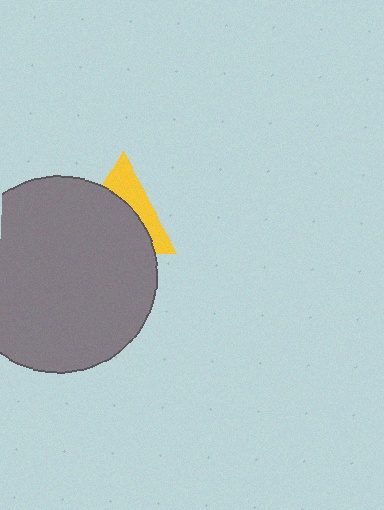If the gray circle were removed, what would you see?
You would see the complete yellow triangle.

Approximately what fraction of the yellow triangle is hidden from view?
Roughly 63% of the yellow triangle is hidden behind the gray circle.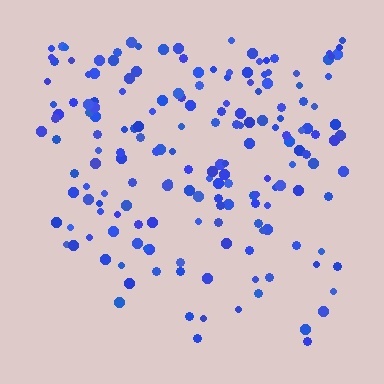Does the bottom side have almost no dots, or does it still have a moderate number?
Still a moderate number, just noticeably fewer than the top.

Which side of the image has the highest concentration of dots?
The top.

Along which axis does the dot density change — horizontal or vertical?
Vertical.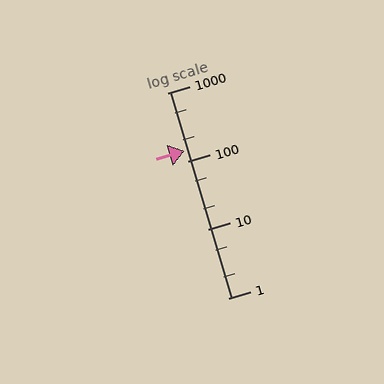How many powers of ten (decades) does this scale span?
The scale spans 3 decades, from 1 to 1000.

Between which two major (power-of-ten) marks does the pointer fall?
The pointer is between 100 and 1000.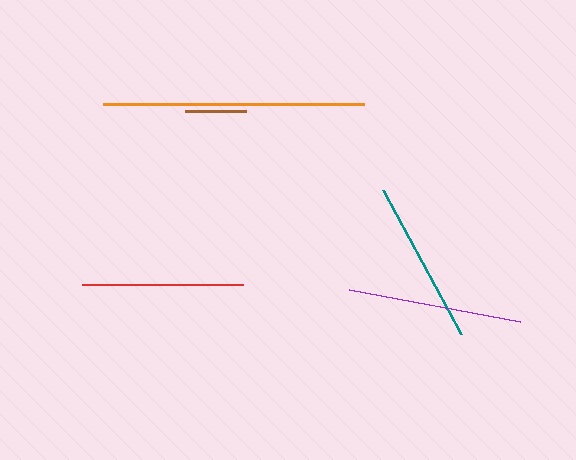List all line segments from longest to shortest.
From longest to shortest: orange, purple, teal, red, brown.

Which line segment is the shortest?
The brown line is the shortest at approximately 62 pixels.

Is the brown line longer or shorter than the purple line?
The purple line is longer than the brown line.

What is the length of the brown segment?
The brown segment is approximately 62 pixels long.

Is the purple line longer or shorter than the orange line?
The orange line is longer than the purple line.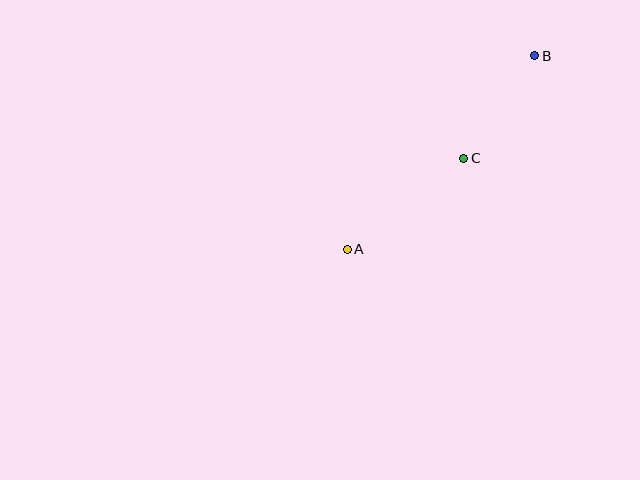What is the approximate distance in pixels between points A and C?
The distance between A and C is approximately 148 pixels.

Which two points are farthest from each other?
Points A and B are farthest from each other.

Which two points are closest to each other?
Points B and C are closest to each other.